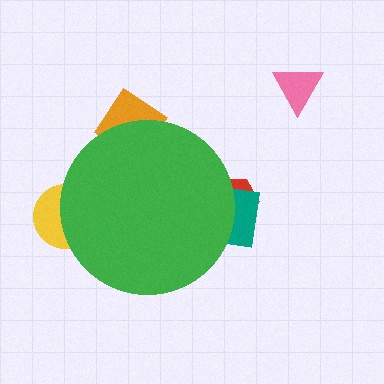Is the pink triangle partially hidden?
No, the pink triangle is fully visible.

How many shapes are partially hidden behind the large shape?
4 shapes are partially hidden.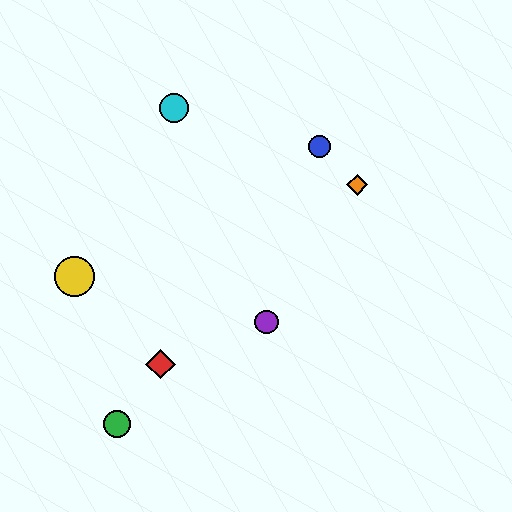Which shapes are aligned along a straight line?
The red diamond, the blue circle, the green circle are aligned along a straight line.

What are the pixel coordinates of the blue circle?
The blue circle is at (319, 147).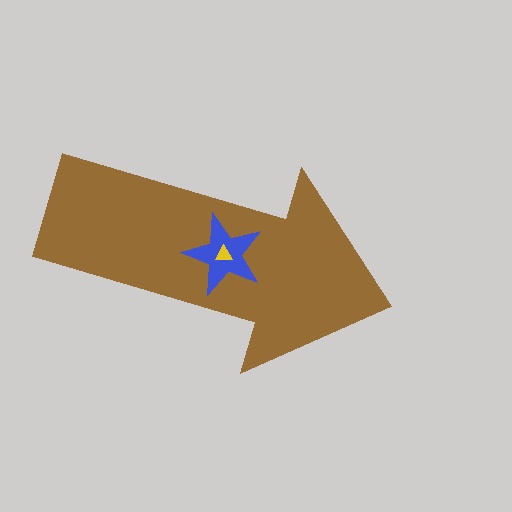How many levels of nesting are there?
3.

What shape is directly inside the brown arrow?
The blue star.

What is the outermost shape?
The brown arrow.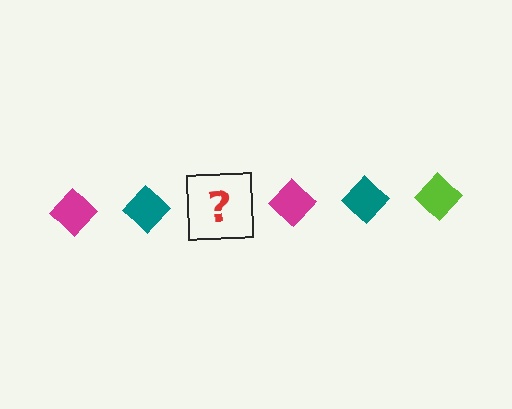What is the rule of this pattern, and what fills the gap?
The rule is that the pattern cycles through magenta, teal, lime diamonds. The gap should be filled with a lime diamond.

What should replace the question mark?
The question mark should be replaced with a lime diamond.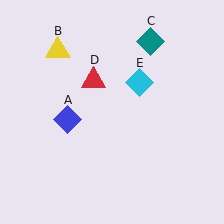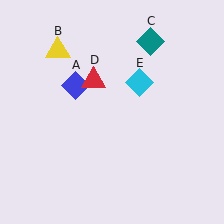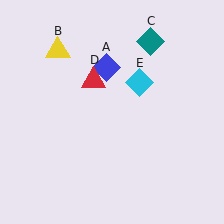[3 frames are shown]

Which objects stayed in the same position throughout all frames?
Yellow triangle (object B) and teal diamond (object C) and red triangle (object D) and cyan diamond (object E) remained stationary.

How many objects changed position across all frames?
1 object changed position: blue diamond (object A).